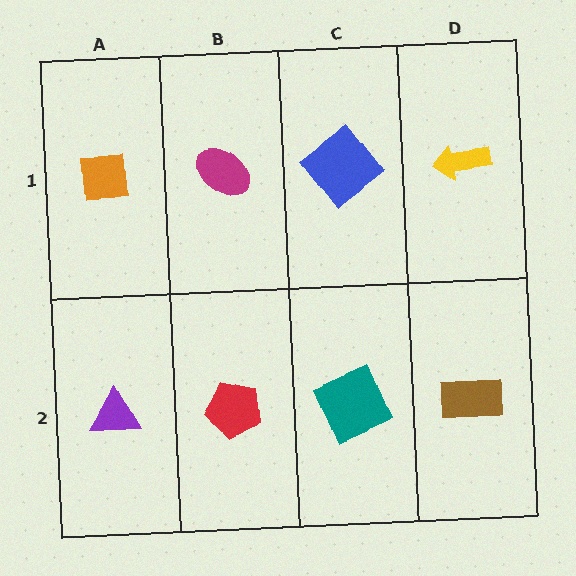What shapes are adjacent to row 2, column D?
A yellow arrow (row 1, column D), a teal square (row 2, column C).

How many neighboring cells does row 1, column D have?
2.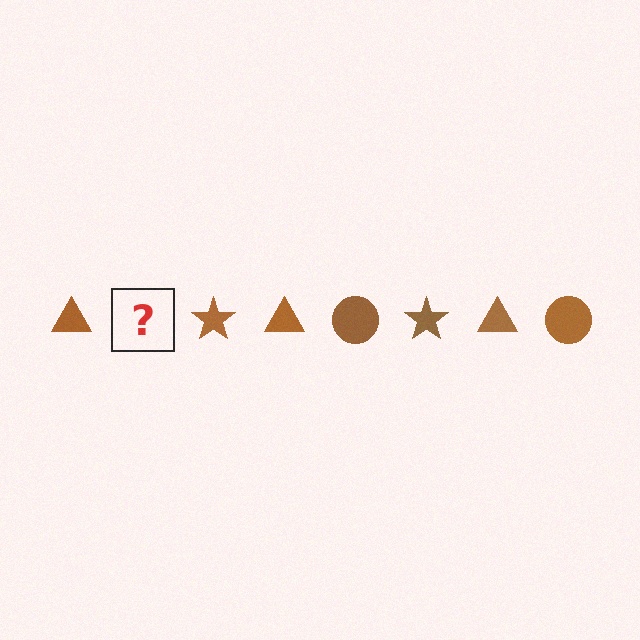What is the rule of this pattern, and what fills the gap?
The rule is that the pattern cycles through triangle, circle, star shapes in brown. The gap should be filled with a brown circle.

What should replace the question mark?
The question mark should be replaced with a brown circle.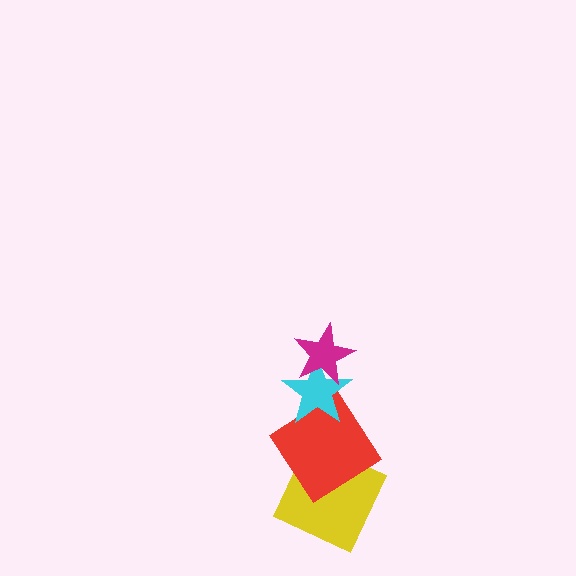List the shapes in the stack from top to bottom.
From top to bottom: the magenta star, the cyan star, the red diamond, the yellow square.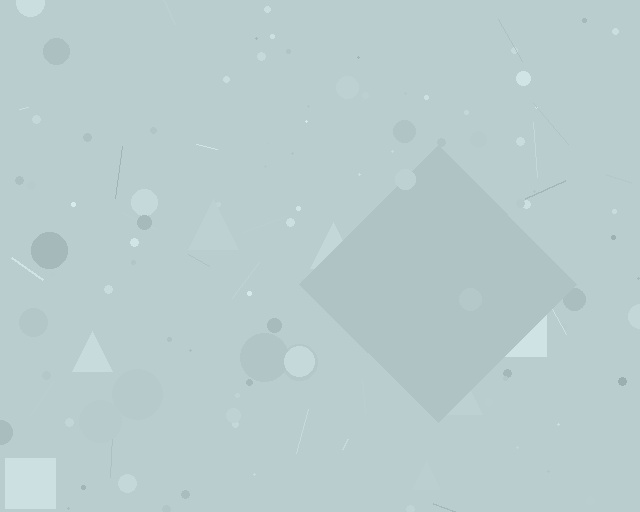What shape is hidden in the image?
A diamond is hidden in the image.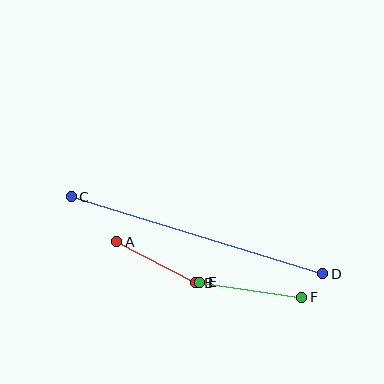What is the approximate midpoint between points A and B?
The midpoint is at approximately (156, 262) pixels.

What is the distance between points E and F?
The distance is approximately 103 pixels.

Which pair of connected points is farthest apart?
Points C and D are farthest apart.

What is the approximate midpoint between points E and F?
The midpoint is at approximately (251, 290) pixels.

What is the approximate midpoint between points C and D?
The midpoint is at approximately (197, 235) pixels.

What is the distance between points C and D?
The distance is approximately 263 pixels.